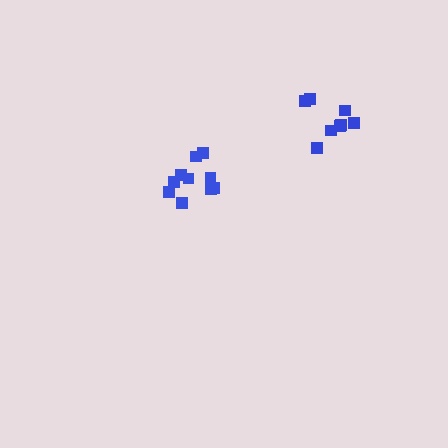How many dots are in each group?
Group 1: 10 dots, Group 2: 8 dots (18 total).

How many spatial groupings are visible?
There are 2 spatial groupings.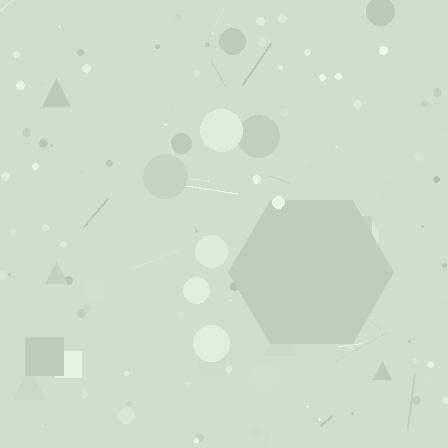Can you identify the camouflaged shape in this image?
The camouflaged shape is a hexagon.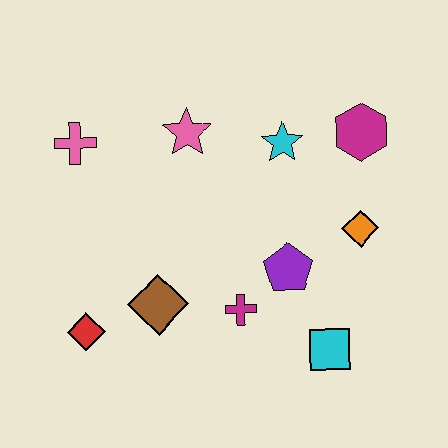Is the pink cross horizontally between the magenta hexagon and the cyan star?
No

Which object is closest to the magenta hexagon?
The cyan star is closest to the magenta hexagon.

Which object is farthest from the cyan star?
The red diamond is farthest from the cyan star.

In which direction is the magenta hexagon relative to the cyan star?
The magenta hexagon is to the right of the cyan star.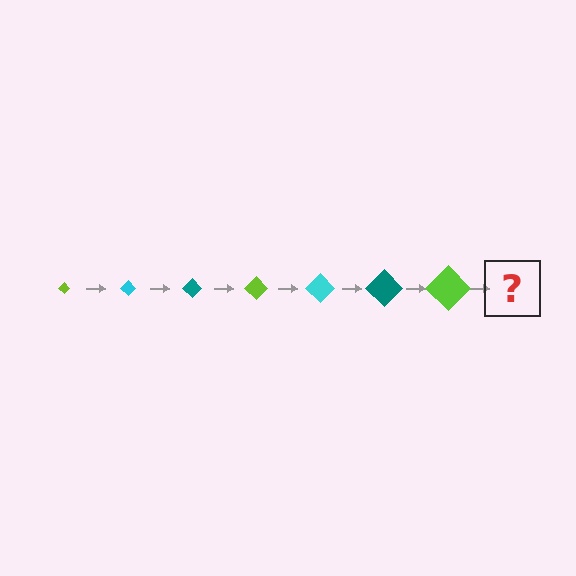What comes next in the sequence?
The next element should be a cyan diamond, larger than the previous one.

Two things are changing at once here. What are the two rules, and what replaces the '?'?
The two rules are that the diamond grows larger each step and the color cycles through lime, cyan, and teal. The '?' should be a cyan diamond, larger than the previous one.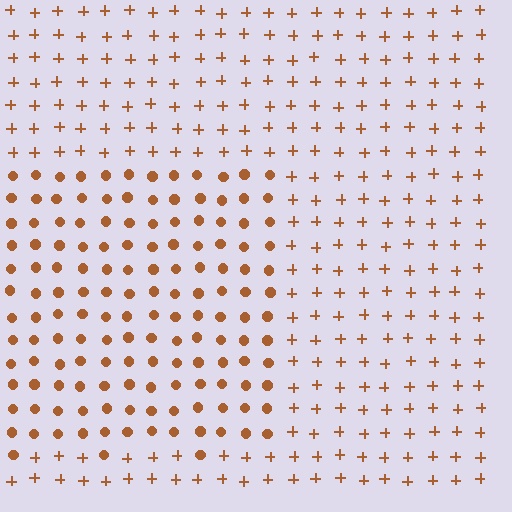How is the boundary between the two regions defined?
The boundary is defined by a change in element shape: circles inside vs. plus signs outside. All elements share the same color and spacing.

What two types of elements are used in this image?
The image uses circles inside the rectangle region and plus signs outside it.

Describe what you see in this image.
The image is filled with small brown elements arranged in a uniform grid. A rectangle-shaped region contains circles, while the surrounding area contains plus signs. The boundary is defined purely by the change in element shape.